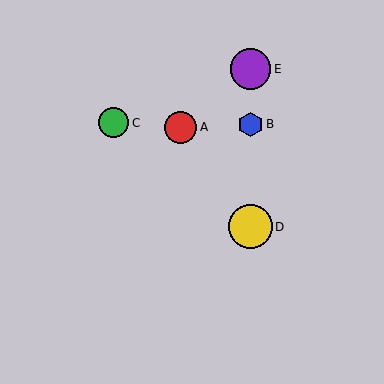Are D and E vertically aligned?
Yes, both are at x≈251.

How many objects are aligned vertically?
3 objects (B, D, E) are aligned vertically.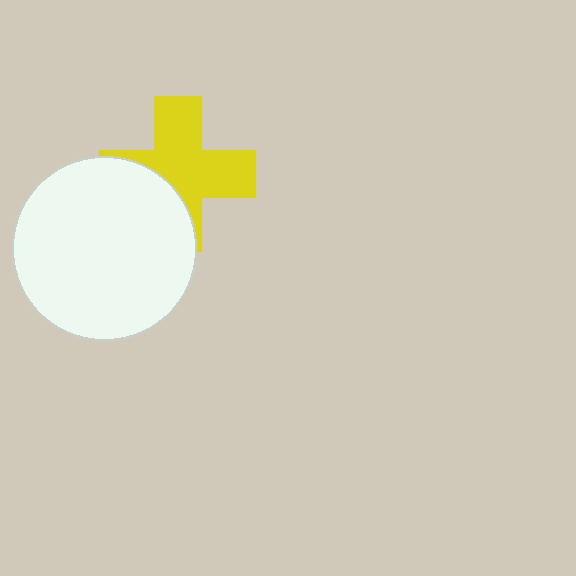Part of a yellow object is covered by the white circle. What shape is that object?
It is a cross.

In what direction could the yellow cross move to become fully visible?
The yellow cross could move toward the upper-right. That would shift it out from behind the white circle entirely.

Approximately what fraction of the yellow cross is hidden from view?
Roughly 36% of the yellow cross is hidden behind the white circle.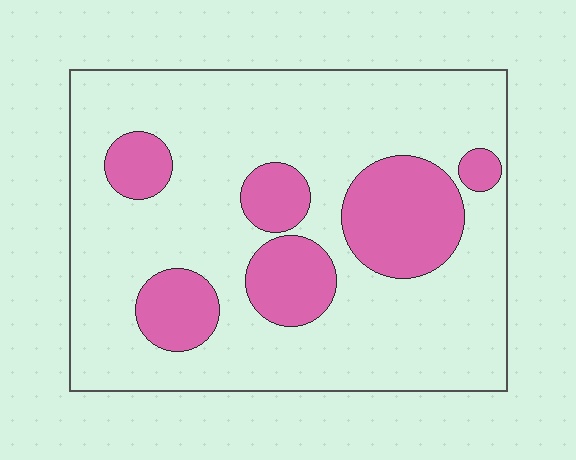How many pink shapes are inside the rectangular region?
6.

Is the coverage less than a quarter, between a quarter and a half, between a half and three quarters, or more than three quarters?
Less than a quarter.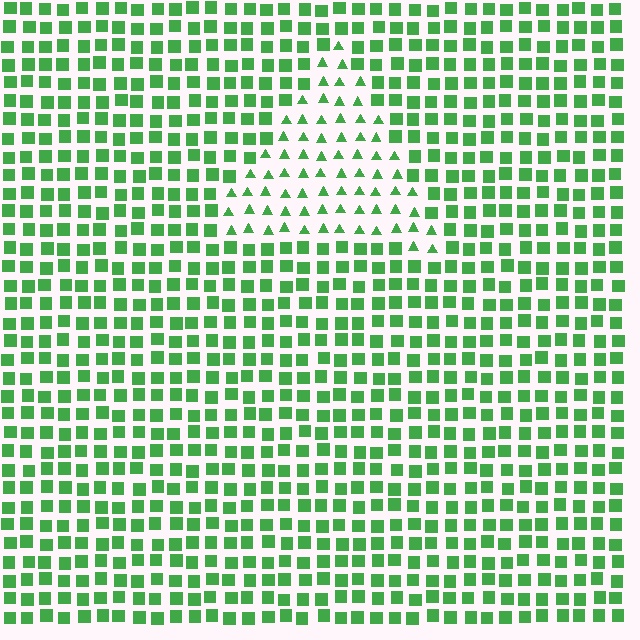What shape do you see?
I see a triangle.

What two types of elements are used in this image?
The image uses triangles inside the triangle region and squares outside it.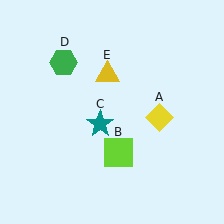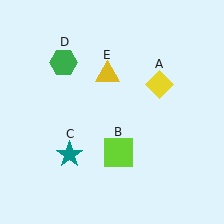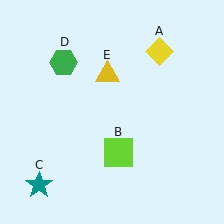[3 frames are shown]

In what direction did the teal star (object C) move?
The teal star (object C) moved down and to the left.